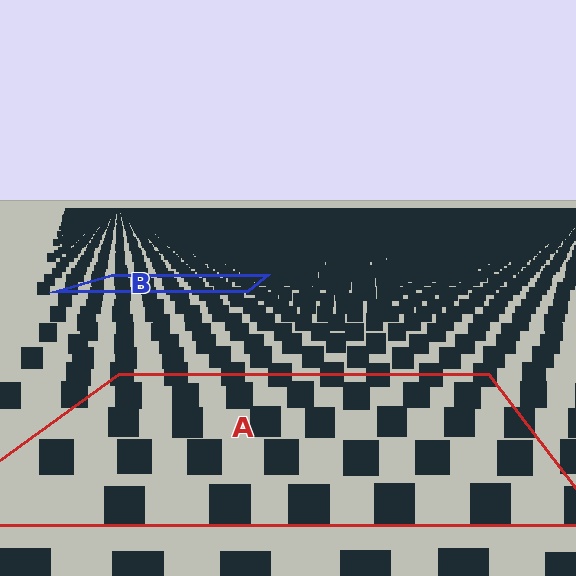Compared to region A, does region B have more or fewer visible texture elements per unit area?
Region B has more texture elements per unit area — they are packed more densely because it is farther away.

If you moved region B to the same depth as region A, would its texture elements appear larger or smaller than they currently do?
They would appear larger. At a closer depth, the same texture elements are projected at a bigger on-screen size.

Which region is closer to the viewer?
Region A is closer. The texture elements there are larger and more spread out.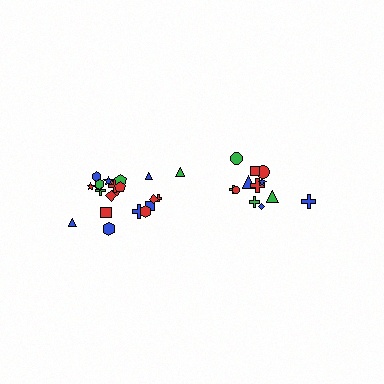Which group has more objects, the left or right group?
The left group.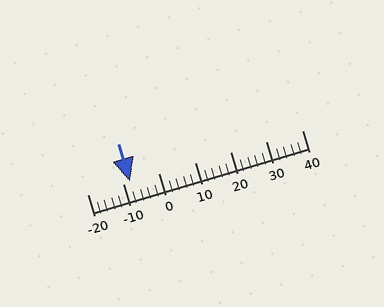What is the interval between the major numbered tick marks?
The major tick marks are spaced 10 units apart.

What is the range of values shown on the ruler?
The ruler shows values from -20 to 40.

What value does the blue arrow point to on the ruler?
The blue arrow points to approximately -8.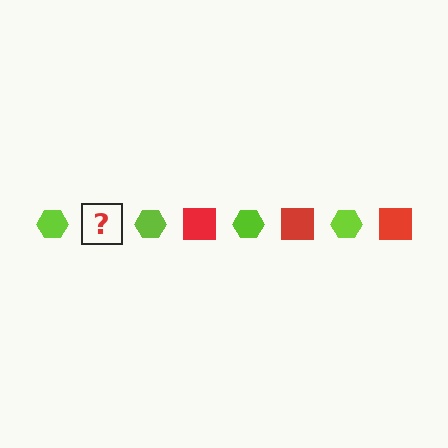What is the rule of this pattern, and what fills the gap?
The rule is that the pattern alternates between lime hexagon and red square. The gap should be filled with a red square.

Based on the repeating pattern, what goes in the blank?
The blank should be a red square.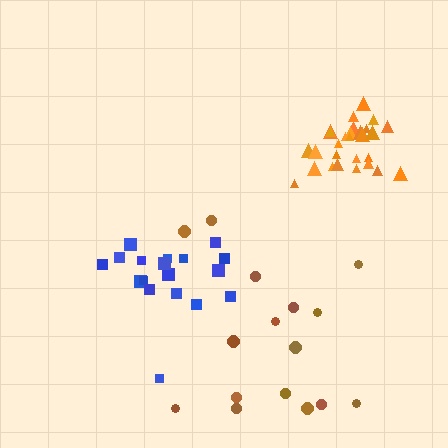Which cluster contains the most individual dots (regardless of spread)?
Orange (28).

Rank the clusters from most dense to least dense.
orange, blue, brown.